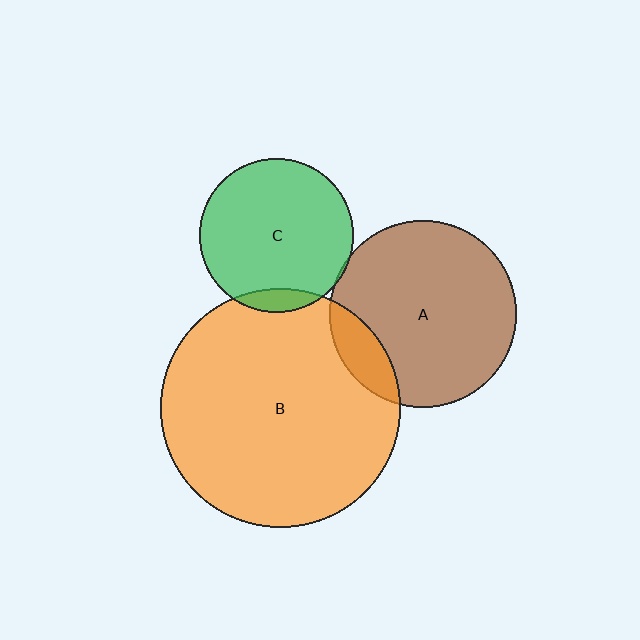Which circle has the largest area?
Circle B (orange).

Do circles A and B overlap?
Yes.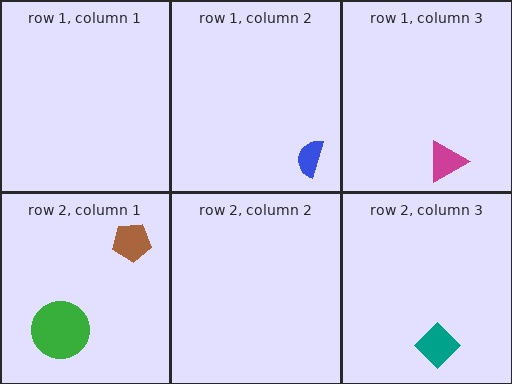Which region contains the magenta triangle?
The row 1, column 3 region.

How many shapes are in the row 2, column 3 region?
1.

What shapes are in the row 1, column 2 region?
The blue semicircle.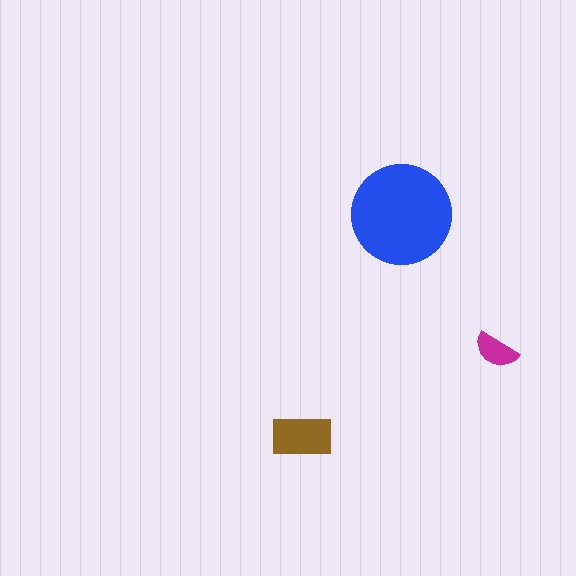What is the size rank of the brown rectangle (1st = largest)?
2nd.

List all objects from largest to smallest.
The blue circle, the brown rectangle, the magenta semicircle.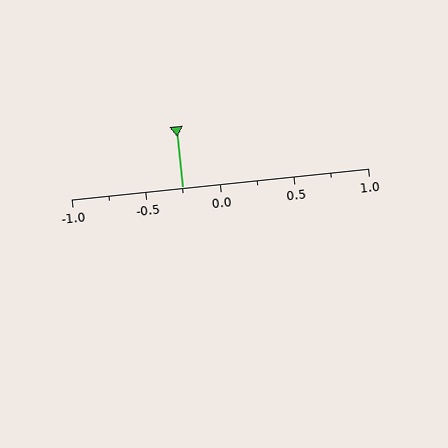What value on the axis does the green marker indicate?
The marker indicates approximately -0.25.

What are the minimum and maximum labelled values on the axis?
The axis runs from -1.0 to 1.0.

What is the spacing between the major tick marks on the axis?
The major ticks are spaced 0.5 apart.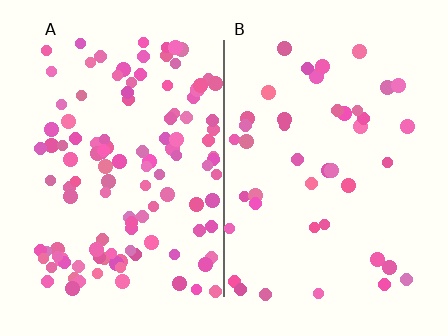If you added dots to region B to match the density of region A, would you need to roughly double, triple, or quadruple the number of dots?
Approximately triple.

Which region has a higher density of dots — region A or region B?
A (the left).